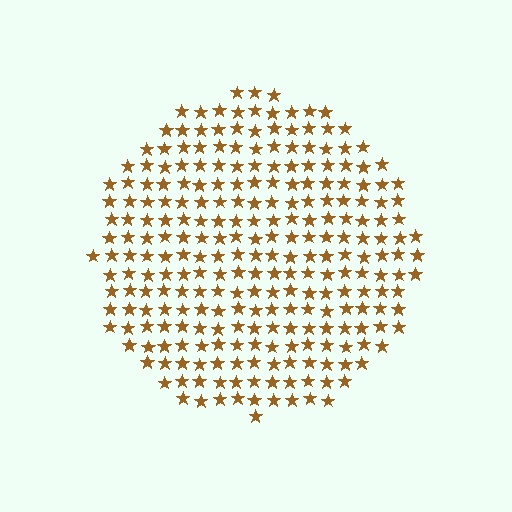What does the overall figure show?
The overall figure shows a circle.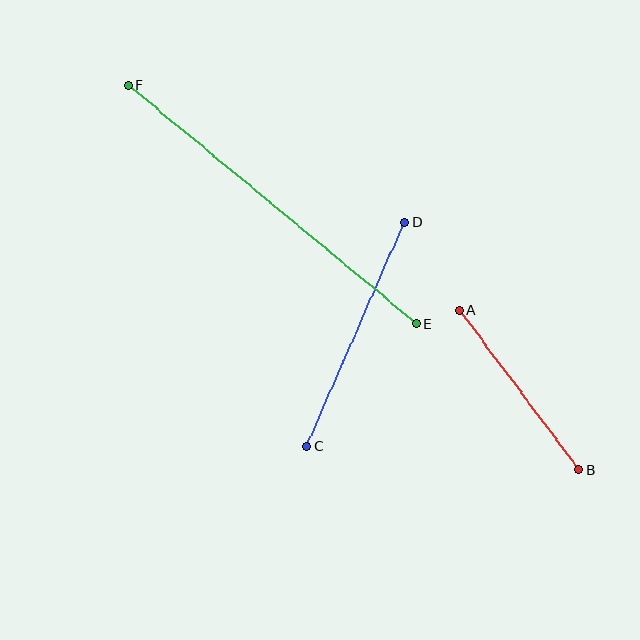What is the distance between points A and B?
The distance is approximately 199 pixels.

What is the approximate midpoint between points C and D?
The midpoint is at approximately (356, 334) pixels.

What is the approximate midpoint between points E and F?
The midpoint is at approximately (272, 204) pixels.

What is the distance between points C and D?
The distance is approximately 244 pixels.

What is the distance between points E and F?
The distance is approximately 374 pixels.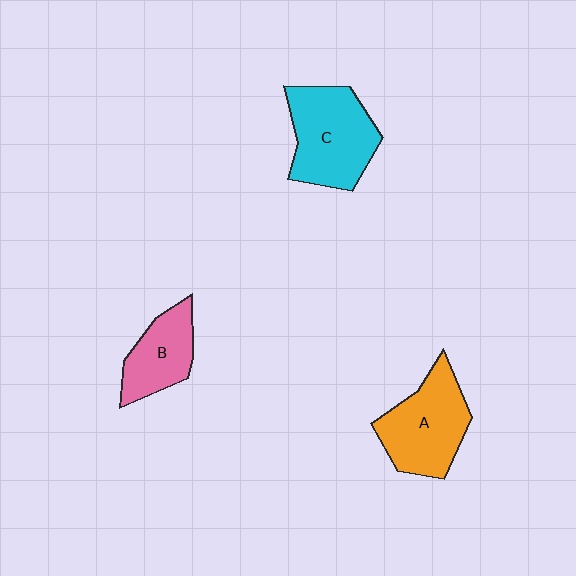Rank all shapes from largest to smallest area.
From largest to smallest: C (cyan), A (orange), B (pink).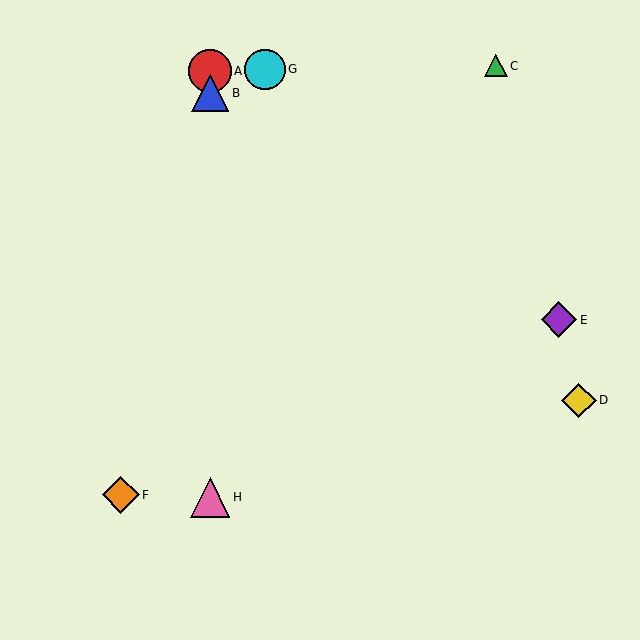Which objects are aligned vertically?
Objects A, B, H are aligned vertically.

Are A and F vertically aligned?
No, A is at x≈210 and F is at x≈121.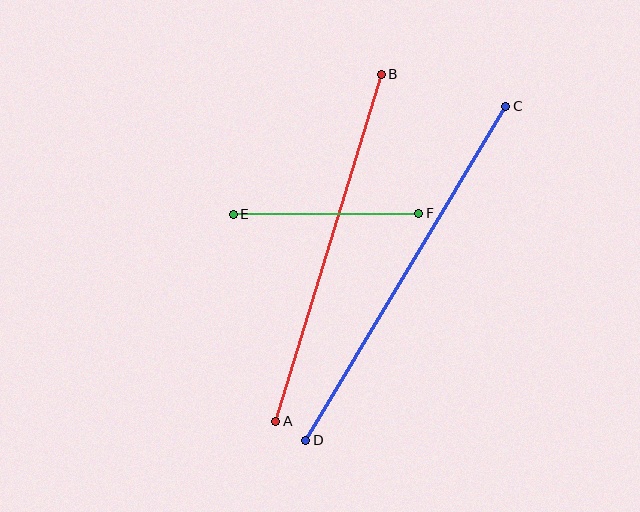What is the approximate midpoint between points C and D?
The midpoint is at approximately (406, 273) pixels.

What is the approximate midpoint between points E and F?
The midpoint is at approximately (326, 214) pixels.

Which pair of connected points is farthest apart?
Points C and D are farthest apart.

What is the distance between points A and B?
The distance is approximately 362 pixels.